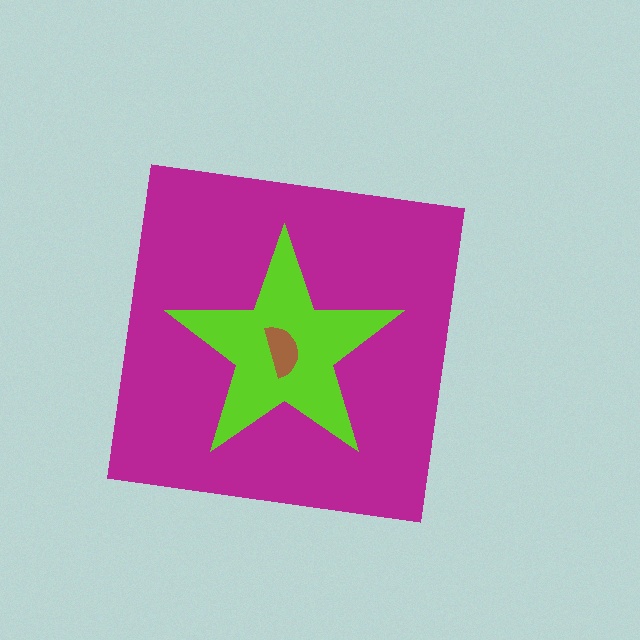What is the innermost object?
The brown semicircle.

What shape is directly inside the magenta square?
The lime star.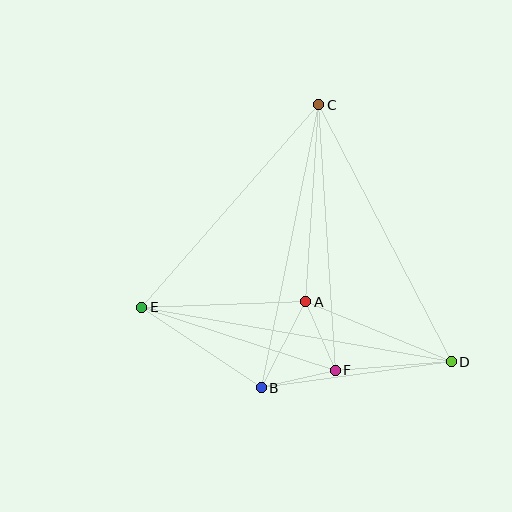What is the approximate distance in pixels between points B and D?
The distance between B and D is approximately 192 pixels.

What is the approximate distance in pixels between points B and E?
The distance between B and E is approximately 144 pixels.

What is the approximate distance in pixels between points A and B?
The distance between A and B is approximately 97 pixels.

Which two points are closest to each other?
Points A and F are closest to each other.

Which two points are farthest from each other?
Points D and E are farthest from each other.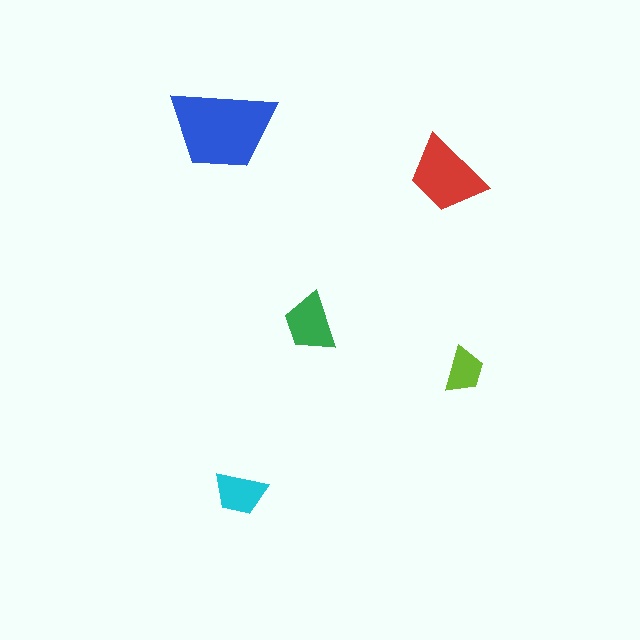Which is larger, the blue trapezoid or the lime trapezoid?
The blue one.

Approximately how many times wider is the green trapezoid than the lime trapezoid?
About 1.5 times wider.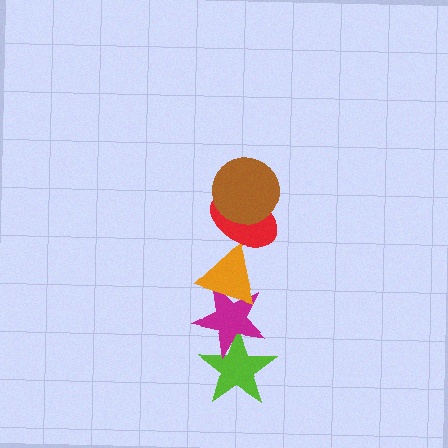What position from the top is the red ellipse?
The red ellipse is 2nd from the top.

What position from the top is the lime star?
The lime star is 5th from the top.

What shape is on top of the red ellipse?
The brown circle is on top of the red ellipse.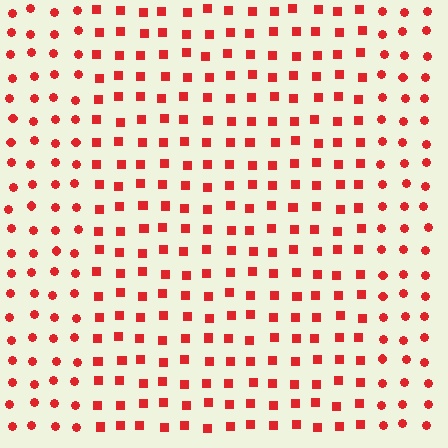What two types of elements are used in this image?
The image uses squares inside the rectangle region and circles outside it.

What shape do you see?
I see a rectangle.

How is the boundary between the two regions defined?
The boundary is defined by a change in element shape: squares inside vs. circles outside. All elements share the same color and spacing.